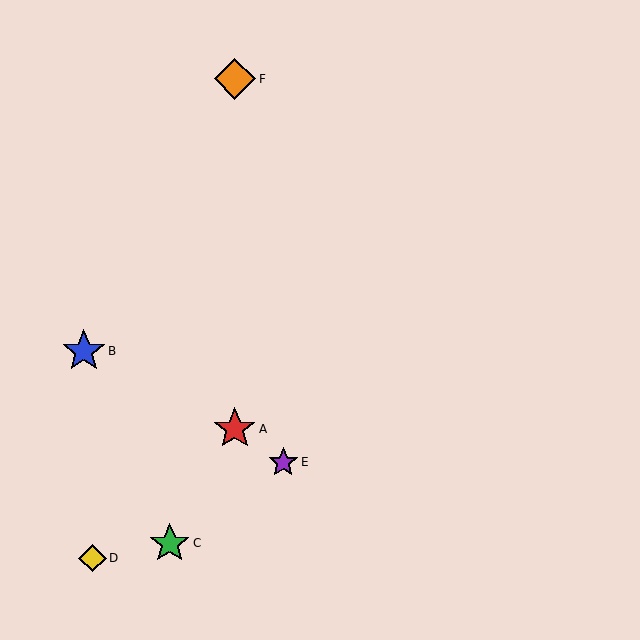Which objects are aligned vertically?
Objects A, F are aligned vertically.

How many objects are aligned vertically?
2 objects (A, F) are aligned vertically.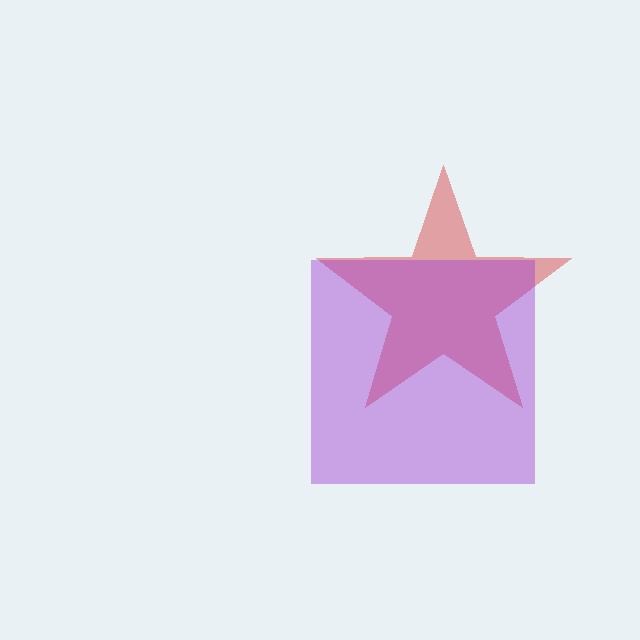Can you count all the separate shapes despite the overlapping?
Yes, there are 2 separate shapes.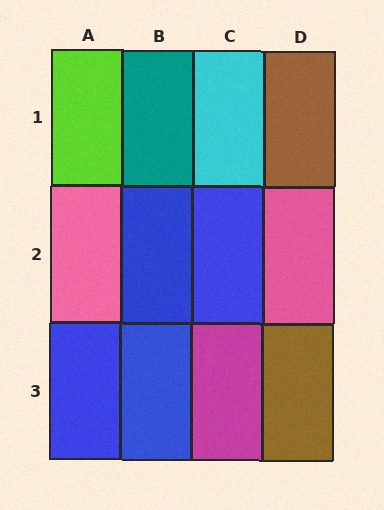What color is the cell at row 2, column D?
Pink.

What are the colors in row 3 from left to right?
Blue, blue, magenta, brown.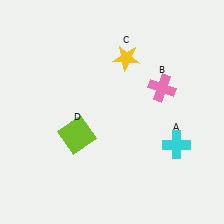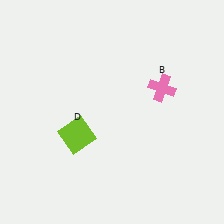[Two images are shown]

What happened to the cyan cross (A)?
The cyan cross (A) was removed in Image 2. It was in the bottom-right area of Image 1.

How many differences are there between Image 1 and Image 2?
There are 2 differences between the two images.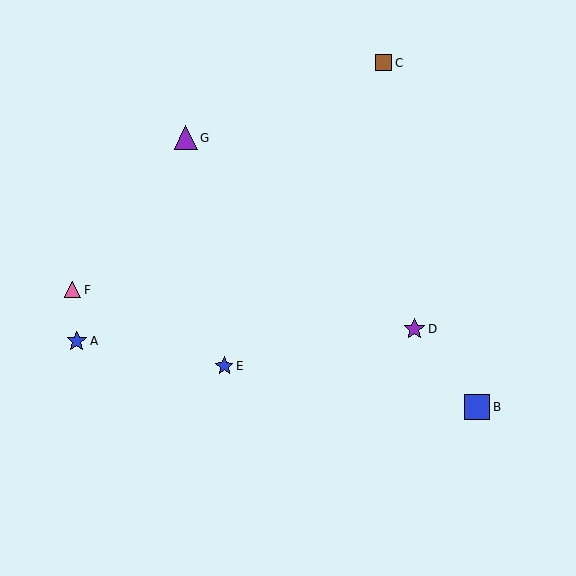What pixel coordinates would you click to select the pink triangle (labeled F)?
Click at (73, 290) to select the pink triangle F.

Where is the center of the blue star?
The center of the blue star is at (224, 366).